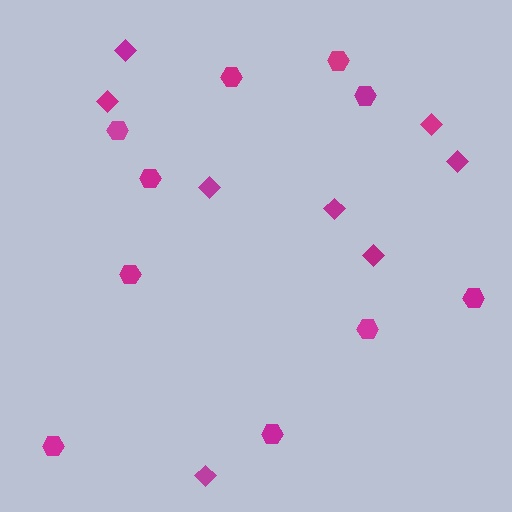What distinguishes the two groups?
There are 2 groups: one group of hexagons (10) and one group of diamonds (8).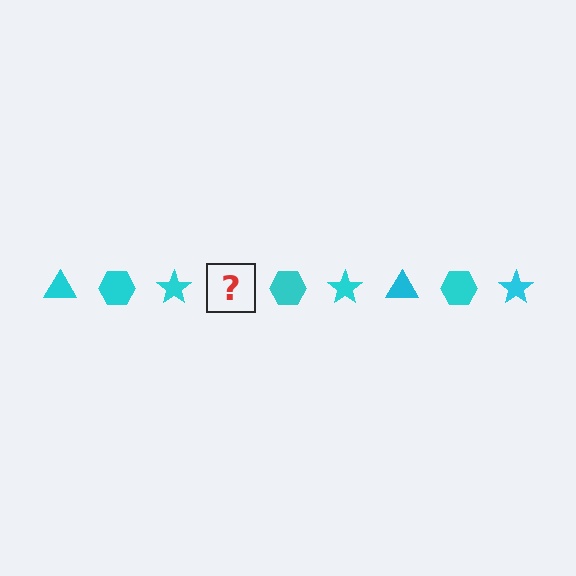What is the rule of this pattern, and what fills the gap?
The rule is that the pattern cycles through triangle, hexagon, star shapes in cyan. The gap should be filled with a cyan triangle.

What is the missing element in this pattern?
The missing element is a cyan triangle.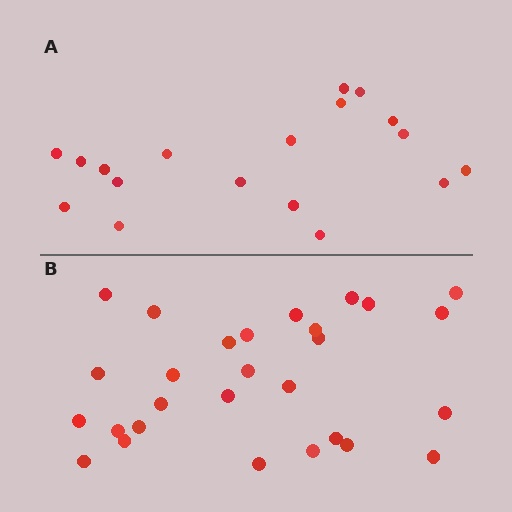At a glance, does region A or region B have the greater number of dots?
Region B (the bottom region) has more dots.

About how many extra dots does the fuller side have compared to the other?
Region B has roughly 10 or so more dots than region A.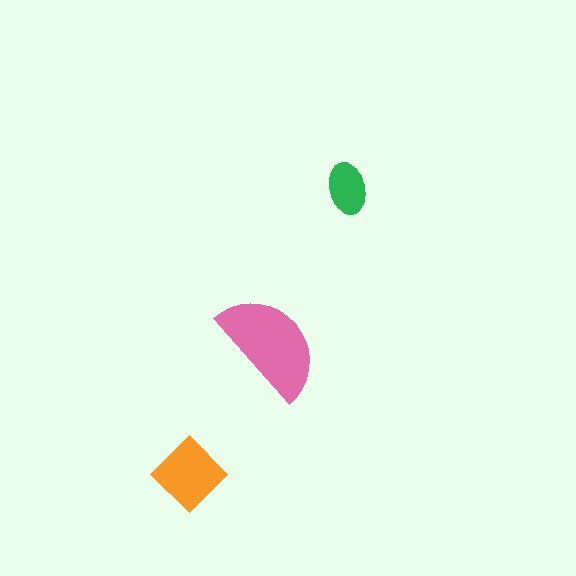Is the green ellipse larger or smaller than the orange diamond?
Smaller.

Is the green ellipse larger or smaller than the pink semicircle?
Smaller.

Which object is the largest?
The pink semicircle.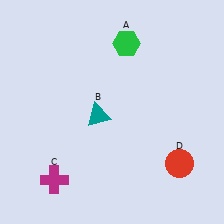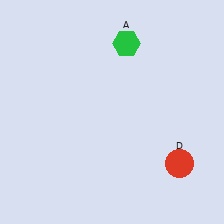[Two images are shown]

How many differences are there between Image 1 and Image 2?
There are 2 differences between the two images.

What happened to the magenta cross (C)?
The magenta cross (C) was removed in Image 2. It was in the bottom-left area of Image 1.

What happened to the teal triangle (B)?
The teal triangle (B) was removed in Image 2. It was in the bottom-left area of Image 1.